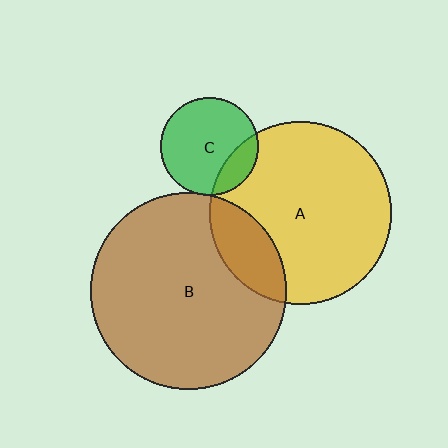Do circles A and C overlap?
Yes.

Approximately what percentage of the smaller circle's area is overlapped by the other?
Approximately 20%.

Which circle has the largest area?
Circle B (brown).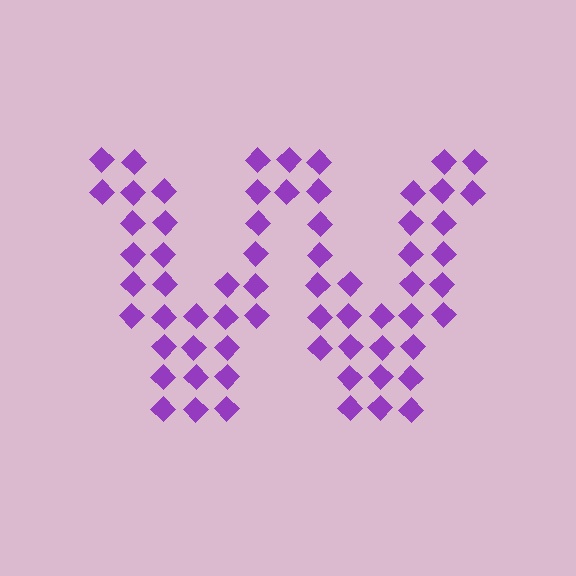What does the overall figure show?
The overall figure shows the letter W.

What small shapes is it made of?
It is made of small diamonds.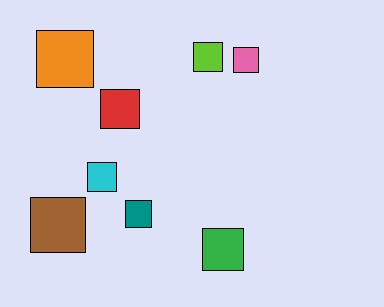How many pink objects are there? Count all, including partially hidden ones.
There is 1 pink object.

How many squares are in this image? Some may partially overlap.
There are 8 squares.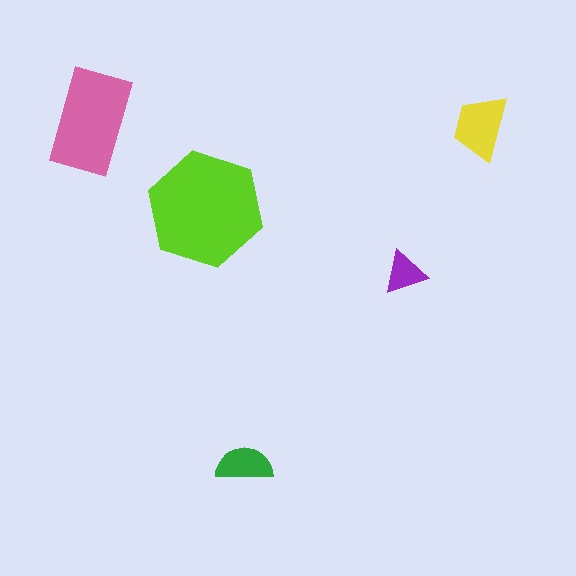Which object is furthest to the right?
The yellow trapezoid is rightmost.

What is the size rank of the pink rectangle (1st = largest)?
2nd.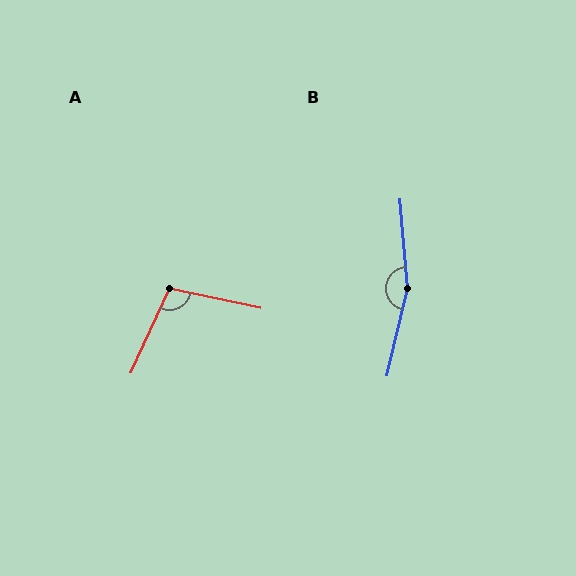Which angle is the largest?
B, at approximately 162 degrees.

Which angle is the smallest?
A, at approximately 102 degrees.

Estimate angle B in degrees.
Approximately 162 degrees.